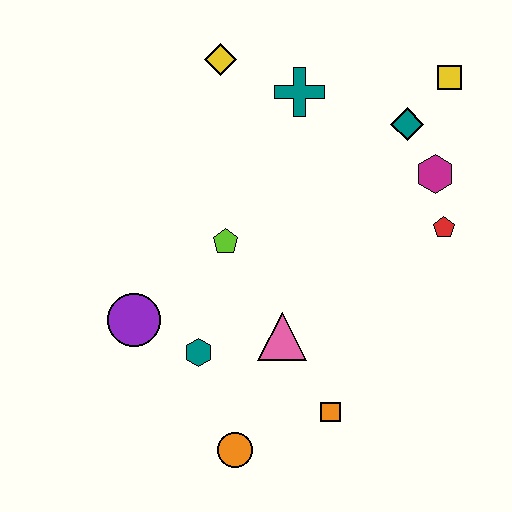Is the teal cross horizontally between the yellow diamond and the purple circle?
No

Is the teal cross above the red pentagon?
Yes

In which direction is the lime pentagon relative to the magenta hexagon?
The lime pentagon is to the left of the magenta hexagon.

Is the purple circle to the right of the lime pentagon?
No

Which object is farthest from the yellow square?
The orange circle is farthest from the yellow square.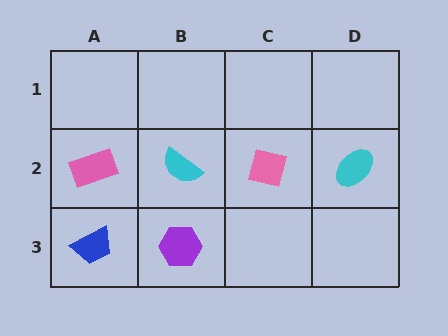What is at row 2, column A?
A pink rectangle.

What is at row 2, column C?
A pink square.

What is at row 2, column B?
A cyan semicircle.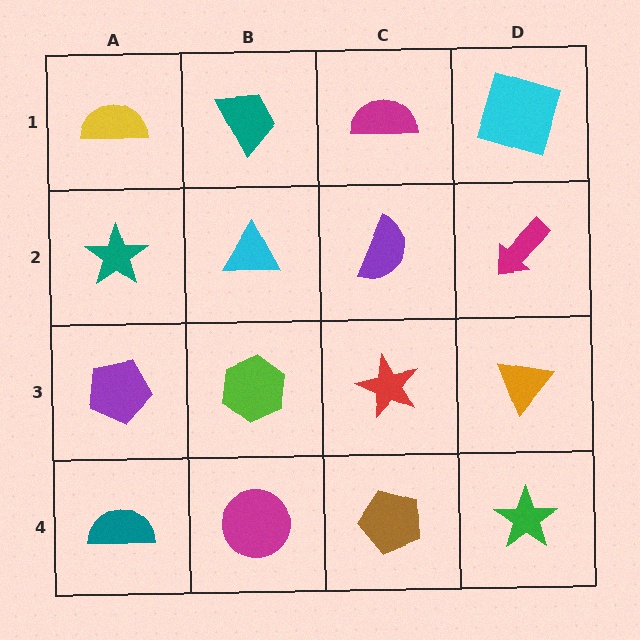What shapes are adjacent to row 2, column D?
A cyan square (row 1, column D), an orange triangle (row 3, column D), a purple semicircle (row 2, column C).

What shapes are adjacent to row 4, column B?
A lime hexagon (row 3, column B), a teal semicircle (row 4, column A), a brown pentagon (row 4, column C).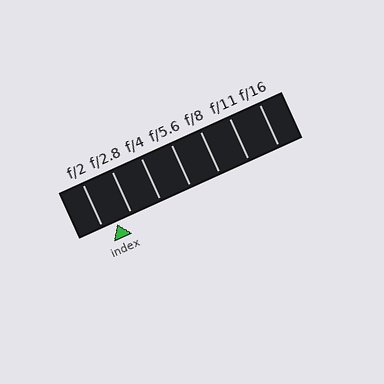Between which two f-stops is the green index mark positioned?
The index mark is between f/2 and f/2.8.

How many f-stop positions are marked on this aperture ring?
There are 7 f-stop positions marked.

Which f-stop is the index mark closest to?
The index mark is closest to f/2.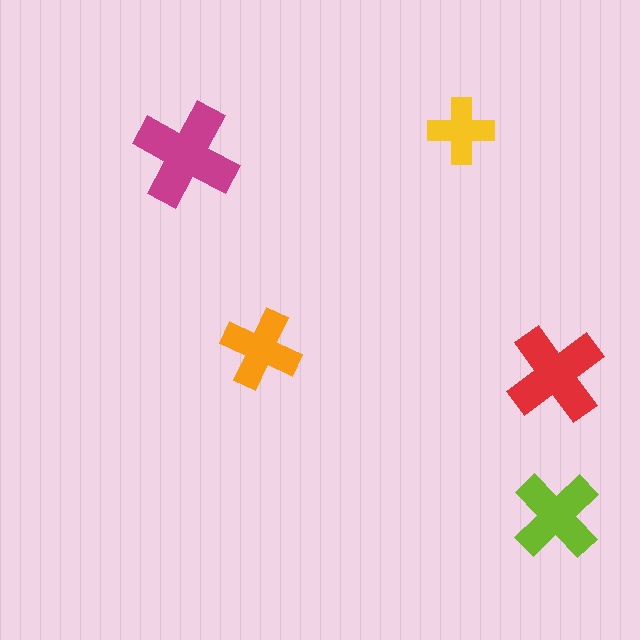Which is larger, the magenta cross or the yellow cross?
The magenta one.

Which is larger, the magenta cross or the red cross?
The magenta one.